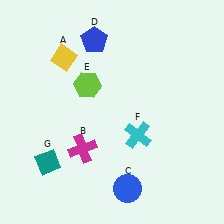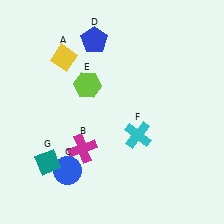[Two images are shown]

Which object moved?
The blue circle (C) moved left.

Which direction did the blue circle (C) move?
The blue circle (C) moved left.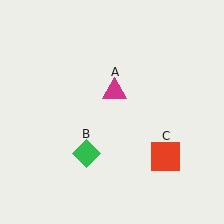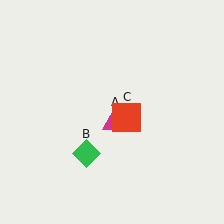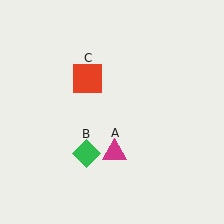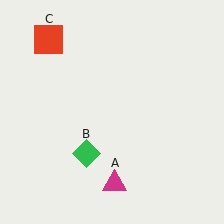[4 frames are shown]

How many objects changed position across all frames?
2 objects changed position: magenta triangle (object A), red square (object C).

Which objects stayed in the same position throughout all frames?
Green diamond (object B) remained stationary.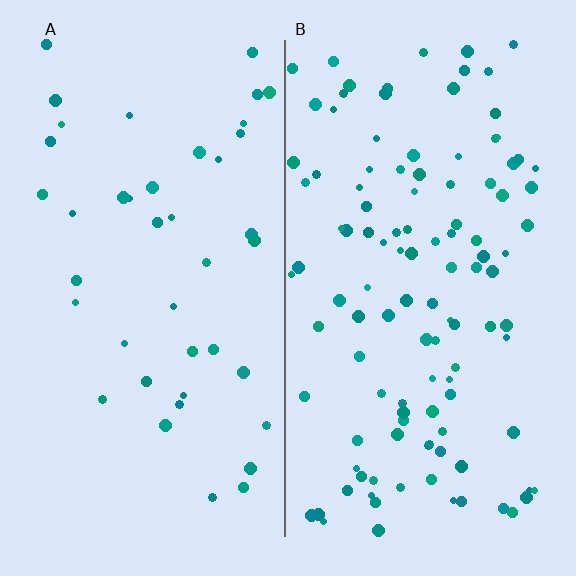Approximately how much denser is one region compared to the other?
Approximately 2.8× — region B over region A.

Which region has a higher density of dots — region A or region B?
B (the right).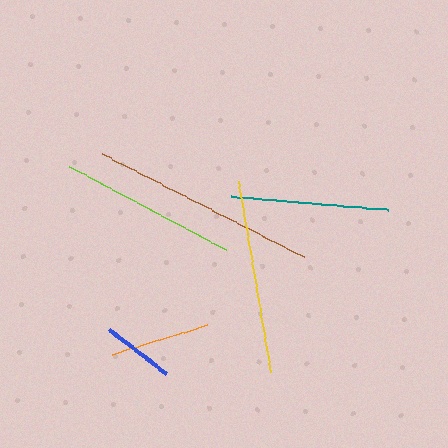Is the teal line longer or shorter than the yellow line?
The yellow line is longer than the teal line.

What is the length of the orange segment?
The orange segment is approximately 100 pixels long.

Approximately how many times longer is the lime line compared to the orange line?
The lime line is approximately 1.8 times the length of the orange line.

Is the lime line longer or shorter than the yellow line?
The yellow line is longer than the lime line.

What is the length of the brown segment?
The brown segment is approximately 226 pixels long.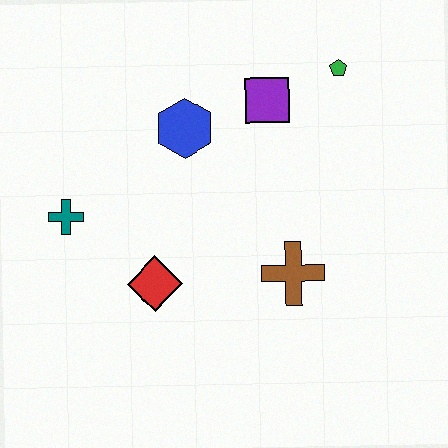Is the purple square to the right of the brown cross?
No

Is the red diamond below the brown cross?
Yes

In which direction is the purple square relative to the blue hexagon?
The purple square is to the right of the blue hexagon.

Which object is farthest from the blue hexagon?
The brown cross is farthest from the blue hexagon.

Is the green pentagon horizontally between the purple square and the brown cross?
No